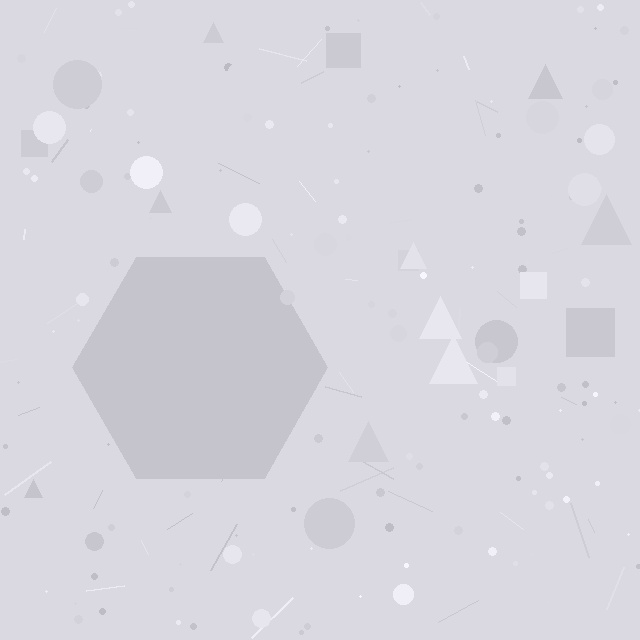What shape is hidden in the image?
A hexagon is hidden in the image.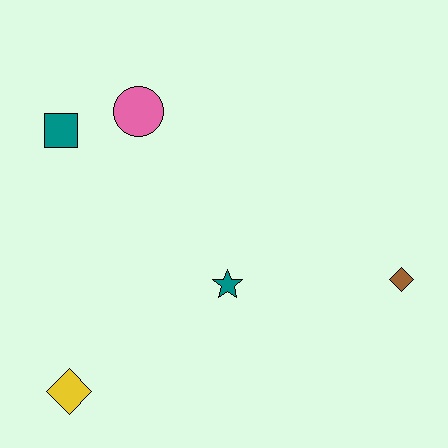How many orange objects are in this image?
There are no orange objects.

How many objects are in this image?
There are 5 objects.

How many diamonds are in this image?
There are 2 diamonds.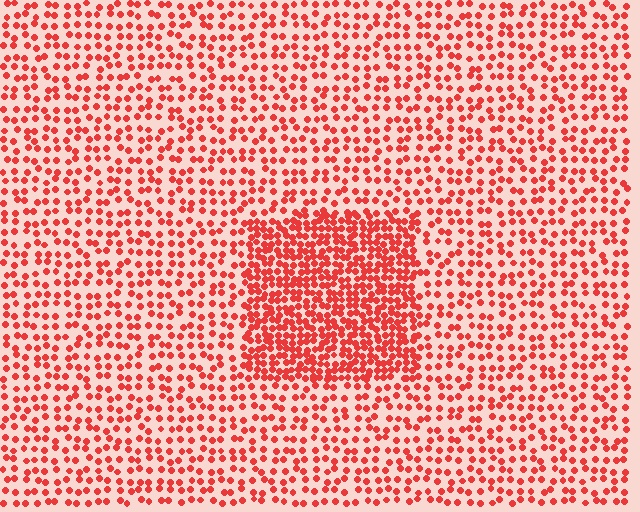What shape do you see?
I see a rectangle.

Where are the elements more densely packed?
The elements are more densely packed inside the rectangle boundary.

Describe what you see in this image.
The image contains small red elements arranged at two different densities. A rectangle-shaped region is visible where the elements are more densely packed than the surrounding area.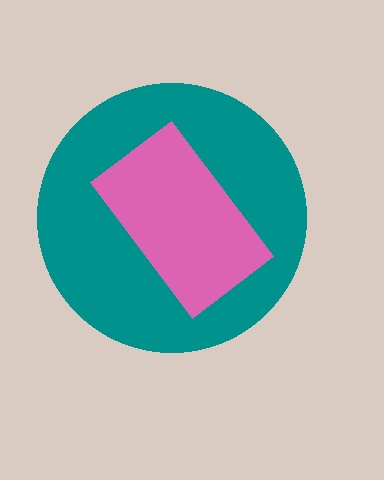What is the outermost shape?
The teal circle.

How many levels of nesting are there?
2.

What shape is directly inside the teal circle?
The pink rectangle.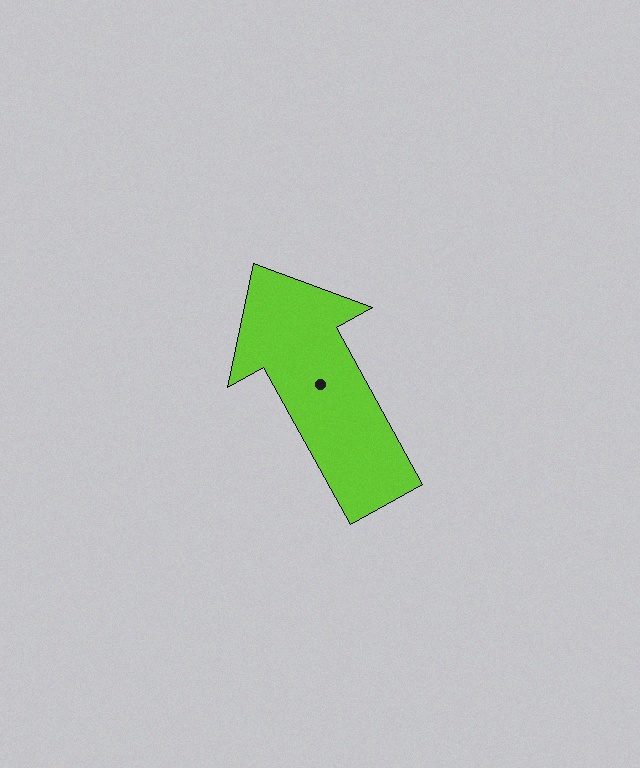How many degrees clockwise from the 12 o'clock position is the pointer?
Approximately 331 degrees.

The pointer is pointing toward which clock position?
Roughly 11 o'clock.